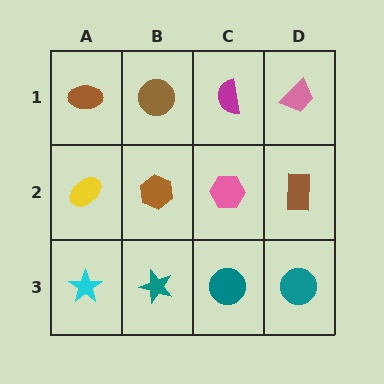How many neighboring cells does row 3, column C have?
3.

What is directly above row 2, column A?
A brown ellipse.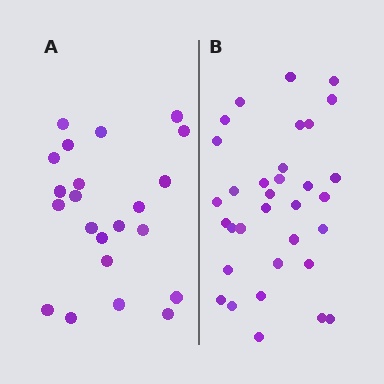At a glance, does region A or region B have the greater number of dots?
Region B (the right region) has more dots.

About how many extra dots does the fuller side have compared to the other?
Region B has roughly 12 or so more dots than region A.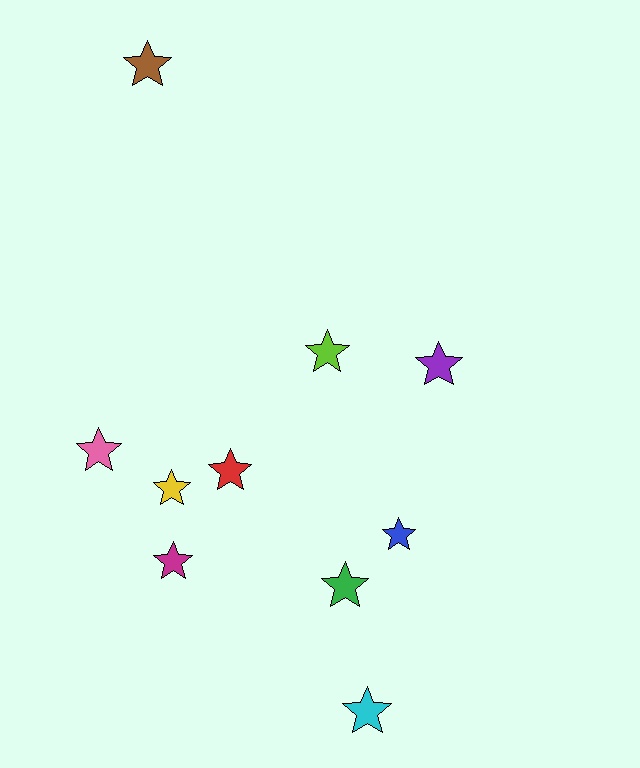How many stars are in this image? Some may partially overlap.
There are 10 stars.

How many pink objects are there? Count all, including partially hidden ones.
There is 1 pink object.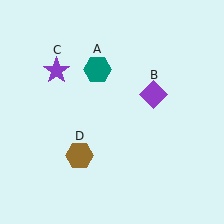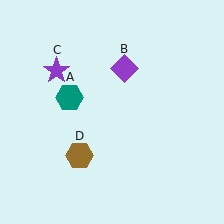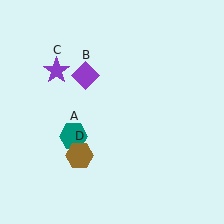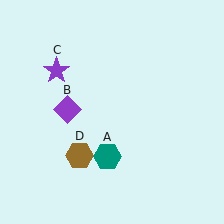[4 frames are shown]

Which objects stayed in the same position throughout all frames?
Purple star (object C) and brown hexagon (object D) remained stationary.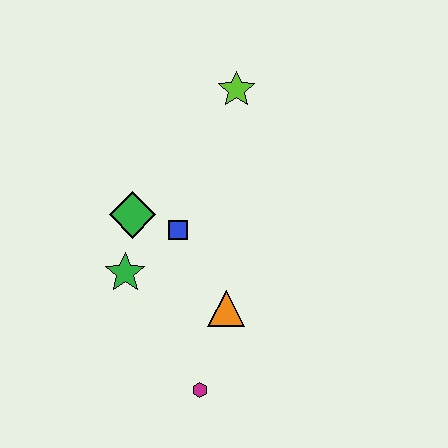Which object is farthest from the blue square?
The magenta hexagon is farthest from the blue square.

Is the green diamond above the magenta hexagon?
Yes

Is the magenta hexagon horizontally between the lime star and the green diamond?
Yes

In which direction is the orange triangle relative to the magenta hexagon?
The orange triangle is above the magenta hexagon.